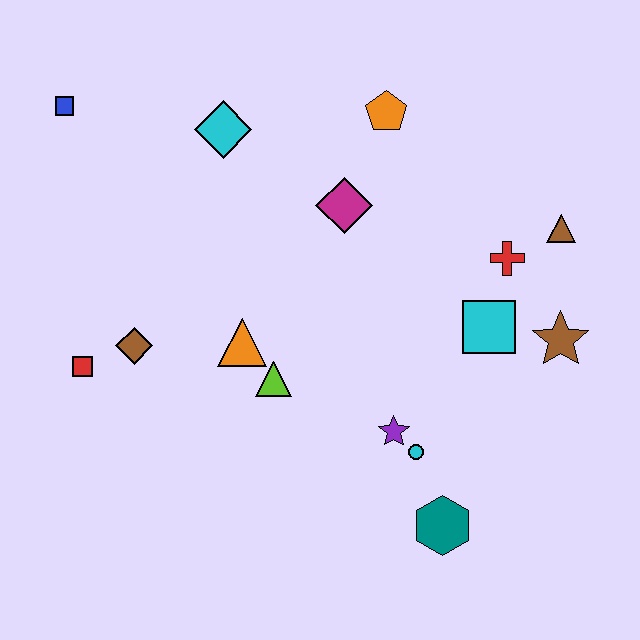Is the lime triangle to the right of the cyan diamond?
Yes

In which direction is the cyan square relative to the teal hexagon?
The cyan square is above the teal hexagon.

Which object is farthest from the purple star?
The blue square is farthest from the purple star.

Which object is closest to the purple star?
The cyan circle is closest to the purple star.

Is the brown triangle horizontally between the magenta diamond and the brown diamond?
No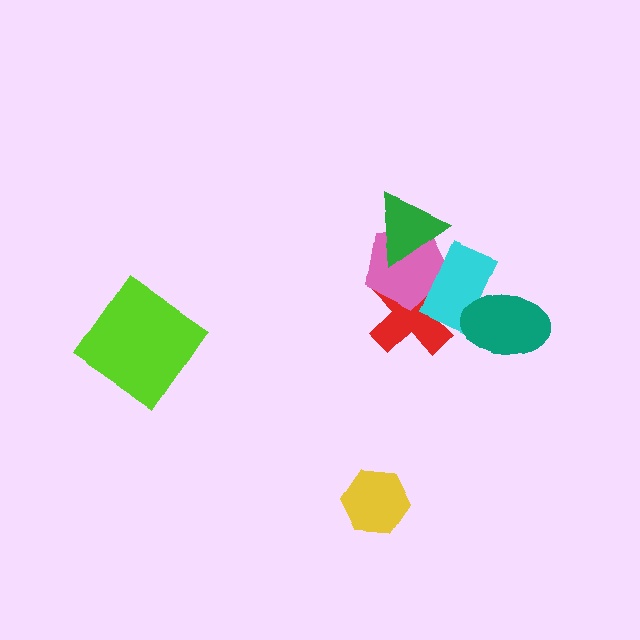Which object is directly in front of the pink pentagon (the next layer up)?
The cyan rectangle is directly in front of the pink pentagon.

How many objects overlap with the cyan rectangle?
3 objects overlap with the cyan rectangle.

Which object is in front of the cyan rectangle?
The teal ellipse is in front of the cyan rectangle.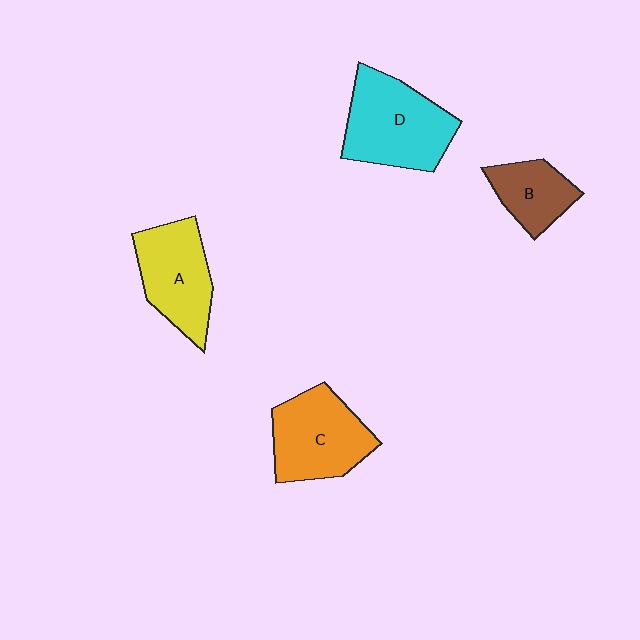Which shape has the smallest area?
Shape B (brown).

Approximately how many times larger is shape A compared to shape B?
Approximately 1.5 times.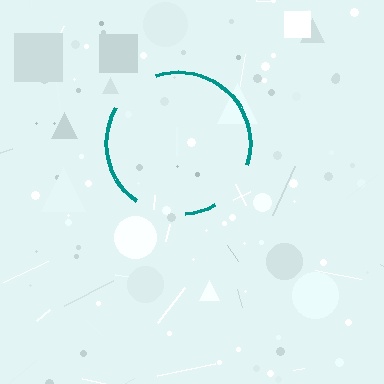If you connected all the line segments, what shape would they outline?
They would outline a circle.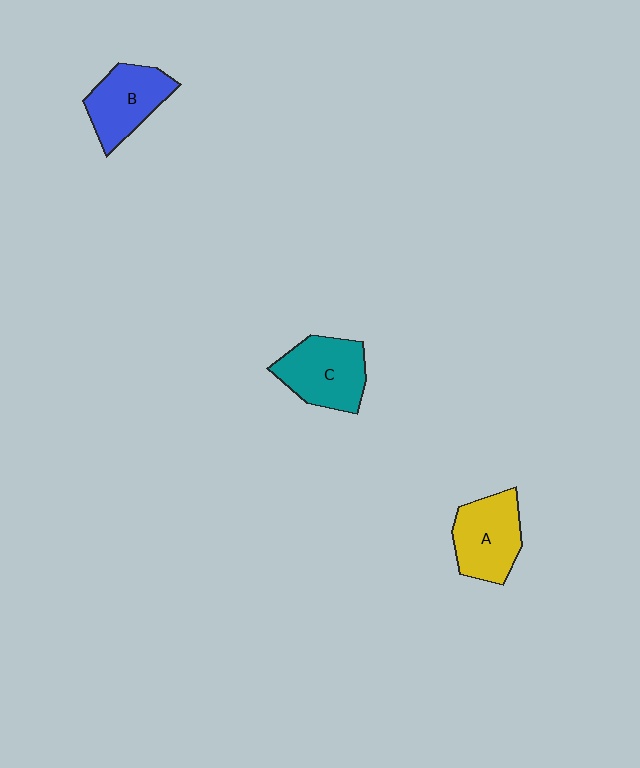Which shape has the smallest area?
Shape B (blue).